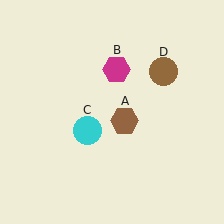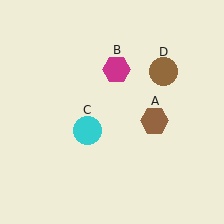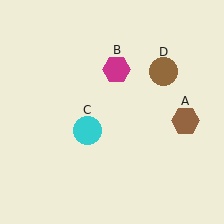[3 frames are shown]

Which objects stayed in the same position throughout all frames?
Magenta hexagon (object B) and cyan circle (object C) and brown circle (object D) remained stationary.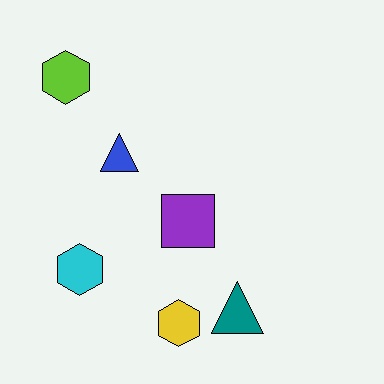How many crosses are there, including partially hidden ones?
There are no crosses.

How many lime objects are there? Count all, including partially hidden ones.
There is 1 lime object.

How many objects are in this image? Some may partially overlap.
There are 6 objects.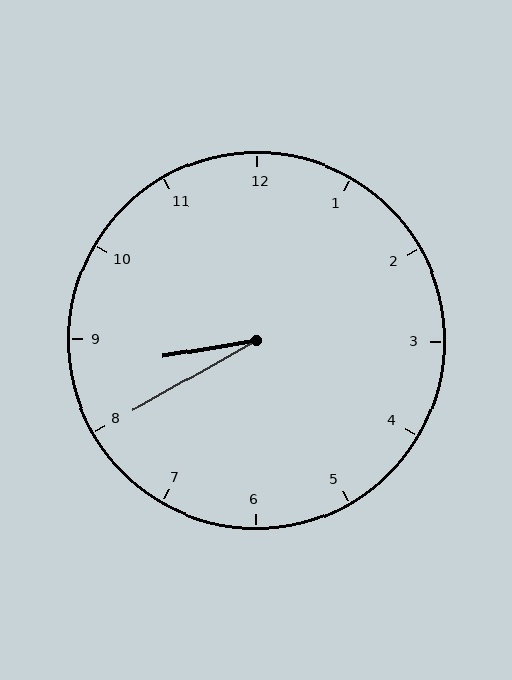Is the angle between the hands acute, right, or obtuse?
It is acute.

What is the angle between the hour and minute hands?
Approximately 20 degrees.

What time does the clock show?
8:40.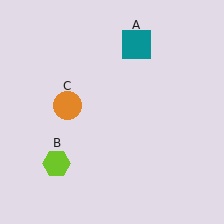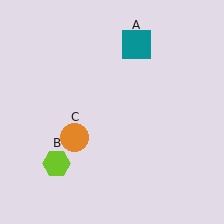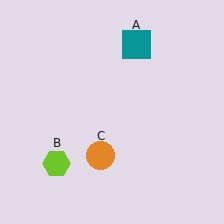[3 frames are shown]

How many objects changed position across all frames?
1 object changed position: orange circle (object C).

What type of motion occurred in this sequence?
The orange circle (object C) rotated counterclockwise around the center of the scene.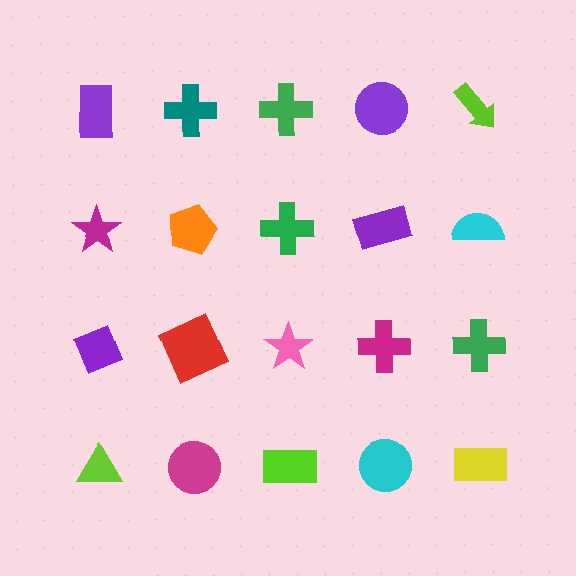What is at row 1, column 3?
A green cross.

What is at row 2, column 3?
A green cross.